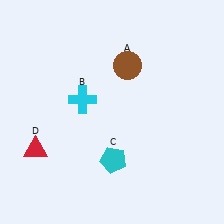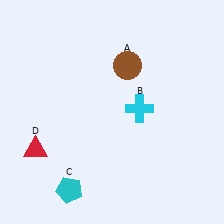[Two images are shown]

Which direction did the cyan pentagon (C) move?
The cyan pentagon (C) moved left.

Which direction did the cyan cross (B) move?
The cyan cross (B) moved right.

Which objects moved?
The objects that moved are: the cyan cross (B), the cyan pentagon (C).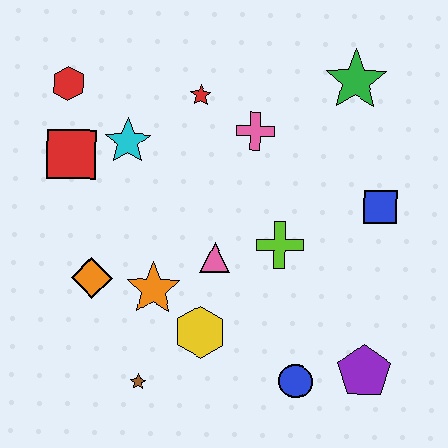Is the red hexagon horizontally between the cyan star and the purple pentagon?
No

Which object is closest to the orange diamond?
The orange star is closest to the orange diamond.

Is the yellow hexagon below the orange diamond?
Yes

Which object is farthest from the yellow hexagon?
The green star is farthest from the yellow hexagon.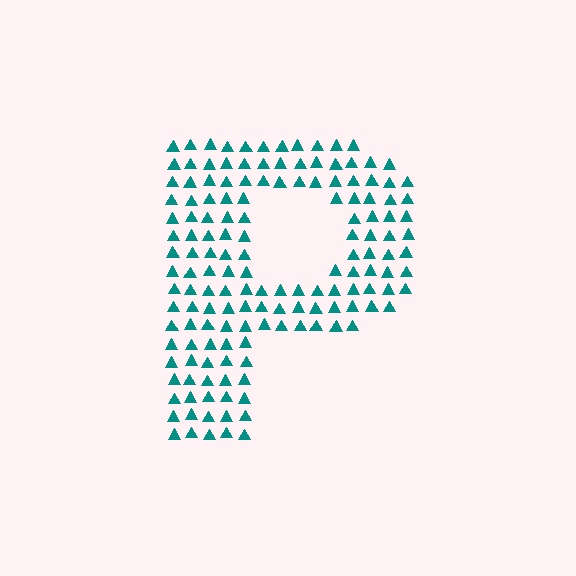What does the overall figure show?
The overall figure shows the letter P.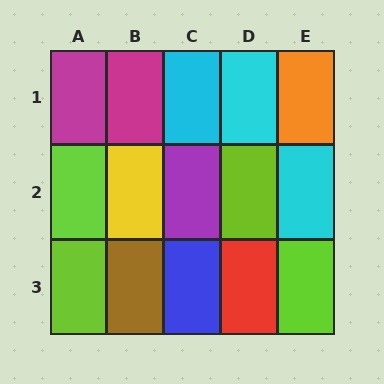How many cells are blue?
1 cell is blue.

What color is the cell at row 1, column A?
Magenta.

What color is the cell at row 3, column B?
Brown.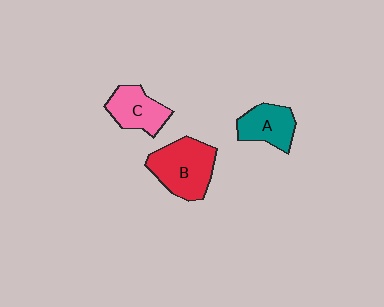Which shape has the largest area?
Shape B (red).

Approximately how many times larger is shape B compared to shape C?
Approximately 1.4 times.